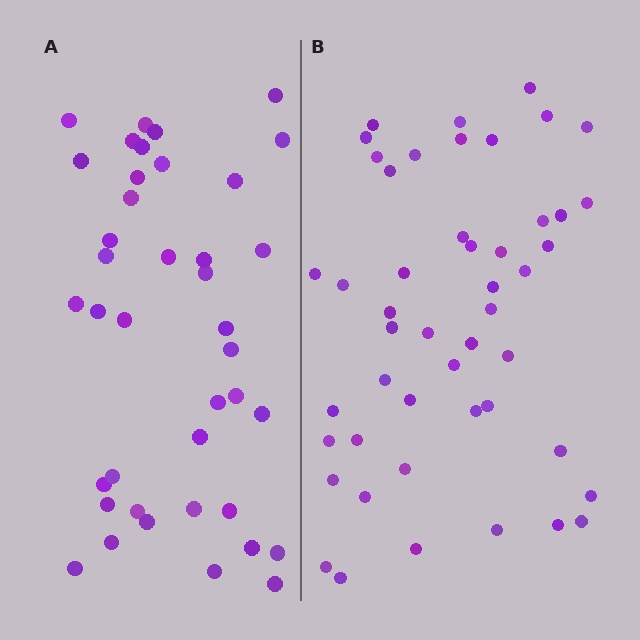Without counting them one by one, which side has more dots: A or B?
Region B (the right region) has more dots.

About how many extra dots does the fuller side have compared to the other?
Region B has roughly 8 or so more dots than region A.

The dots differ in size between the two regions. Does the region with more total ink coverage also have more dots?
No. Region A has more total ink coverage because its dots are larger, but region B actually contains more individual dots. Total area can be misleading — the number of items is what matters here.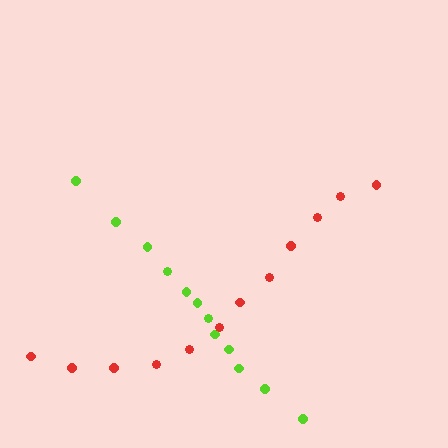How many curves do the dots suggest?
There are 2 distinct paths.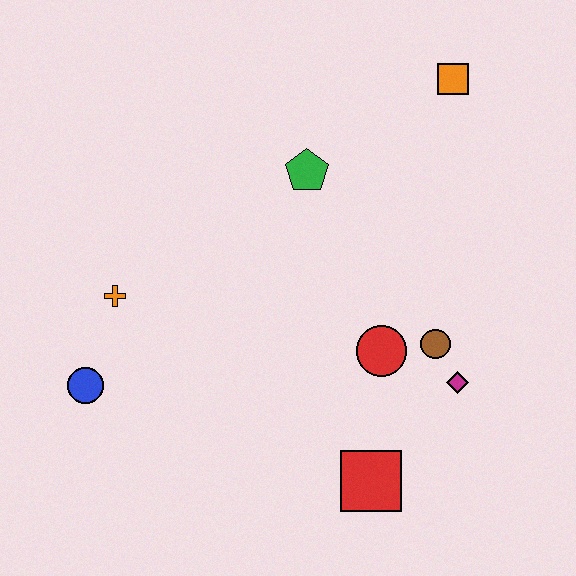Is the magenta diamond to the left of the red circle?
No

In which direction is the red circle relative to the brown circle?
The red circle is to the left of the brown circle.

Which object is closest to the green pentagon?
The orange square is closest to the green pentagon.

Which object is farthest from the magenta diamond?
The blue circle is farthest from the magenta diamond.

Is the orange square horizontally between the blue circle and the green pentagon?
No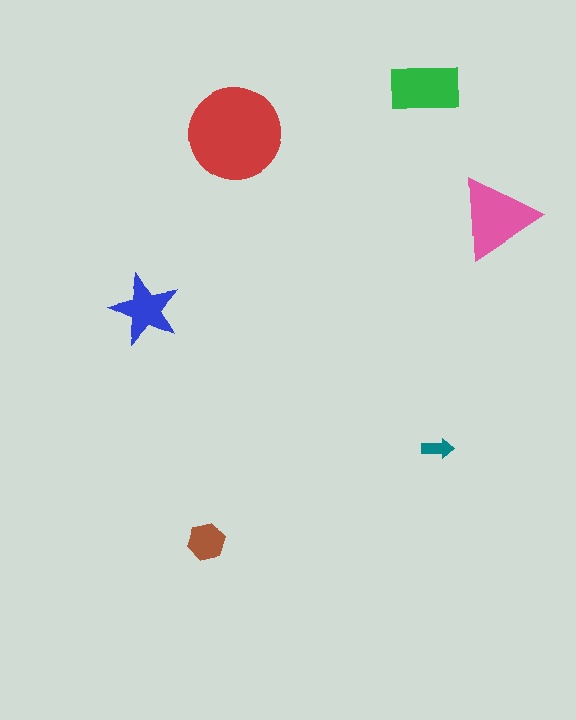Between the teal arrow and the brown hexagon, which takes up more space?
The brown hexagon.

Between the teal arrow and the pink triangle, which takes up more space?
The pink triangle.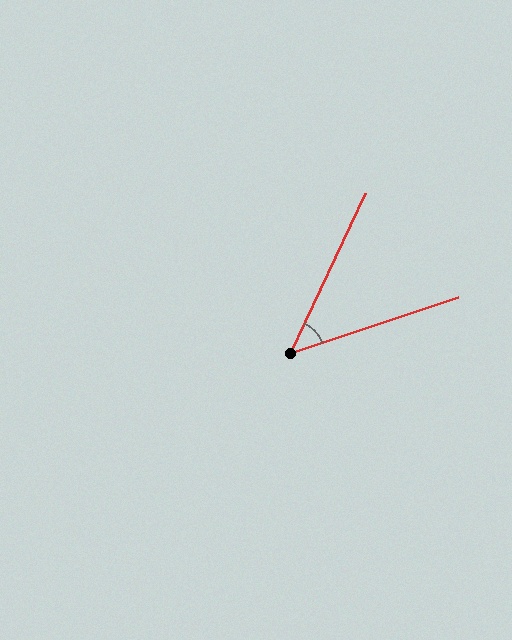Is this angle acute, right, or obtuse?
It is acute.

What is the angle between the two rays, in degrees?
Approximately 46 degrees.